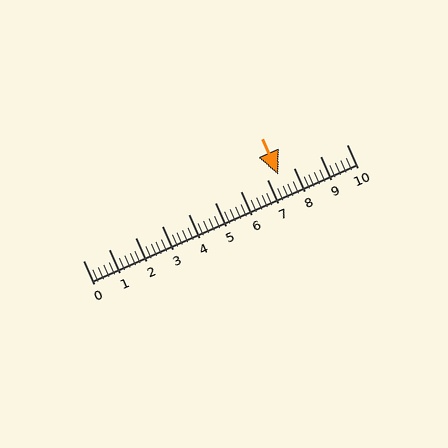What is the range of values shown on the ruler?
The ruler shows values from 0 to 10.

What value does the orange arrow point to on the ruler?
The orange arrow points to approximately 7.4.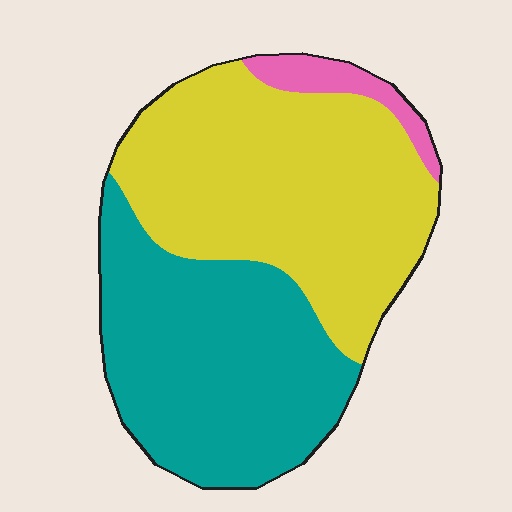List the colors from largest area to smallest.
From largest to smallest: yellow, teal, pink.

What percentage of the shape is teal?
Teal covers around 45% of the shape.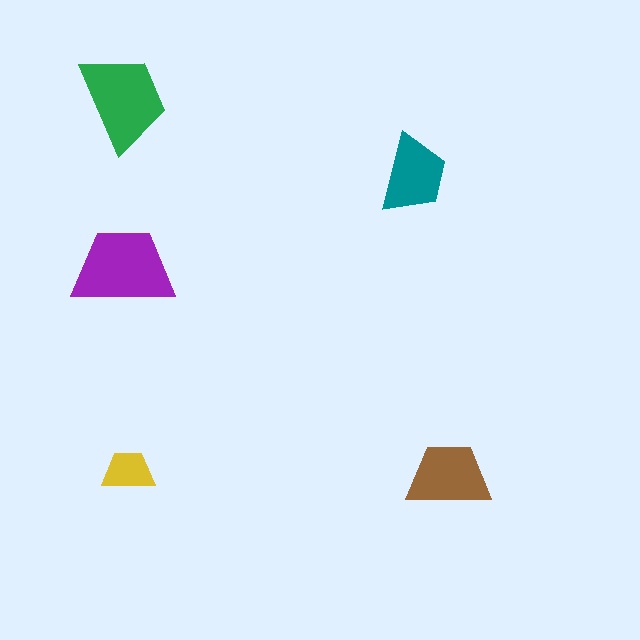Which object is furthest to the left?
The purple trapezoid is leftmost.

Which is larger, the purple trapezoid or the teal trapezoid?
The purple one.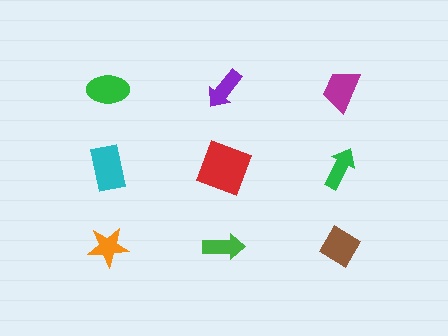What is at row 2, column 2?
A red square.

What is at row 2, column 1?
A cyan rectangle.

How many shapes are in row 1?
3 shapes.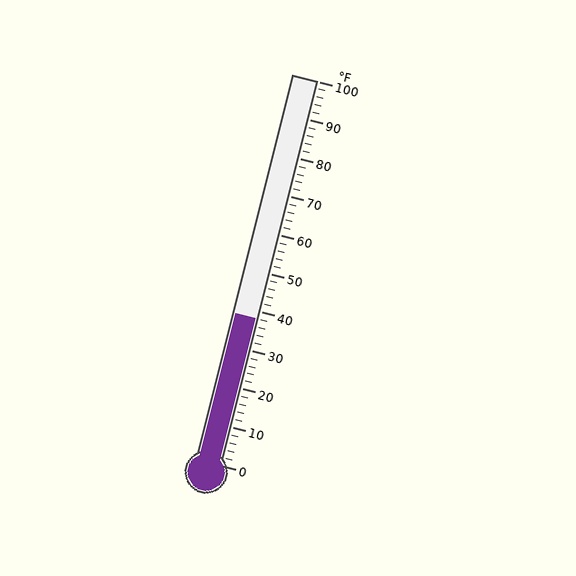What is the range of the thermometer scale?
The thermometer scale ranges from 0°F to 100°F.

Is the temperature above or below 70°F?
The temperature is below 70°F.